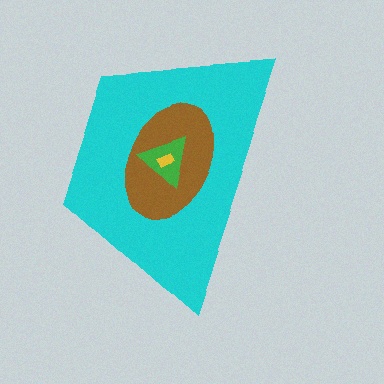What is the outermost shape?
The cyan trapezoid.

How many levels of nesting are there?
4.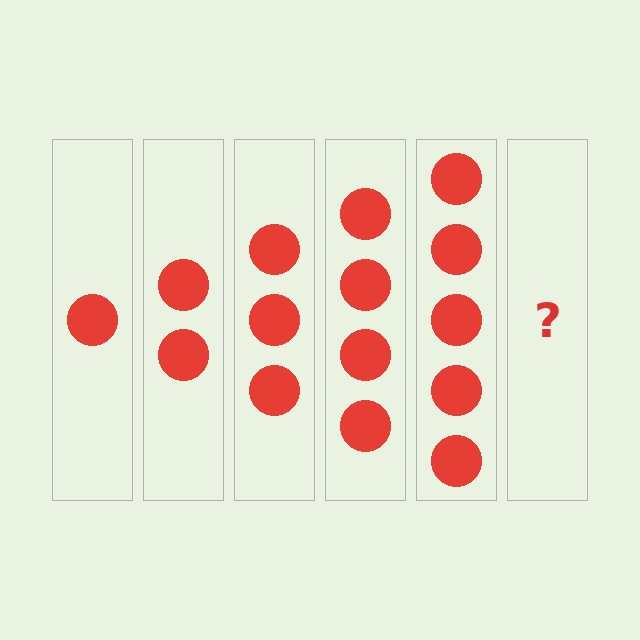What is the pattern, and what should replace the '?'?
The pattern is that each step adds one more circle. The '?' should be 6 circles.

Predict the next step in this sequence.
The next step is 6 circles.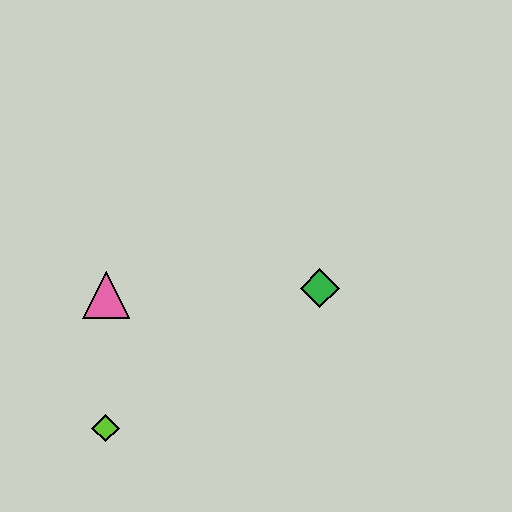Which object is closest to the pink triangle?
The lime diamond is closest to the pink triangle.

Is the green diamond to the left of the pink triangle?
No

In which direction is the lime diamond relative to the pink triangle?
The lime diamond is below the pink triangle.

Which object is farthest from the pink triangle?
The green diamond is farthest from the pink triangle.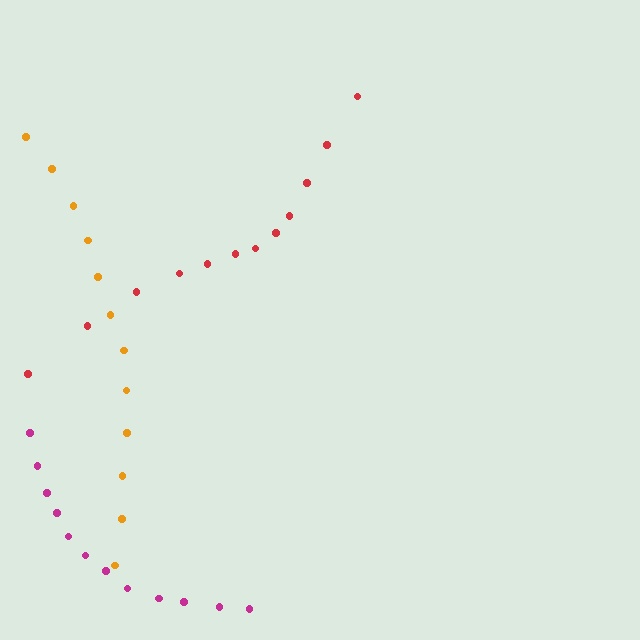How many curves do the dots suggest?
There are 3 distinct paths.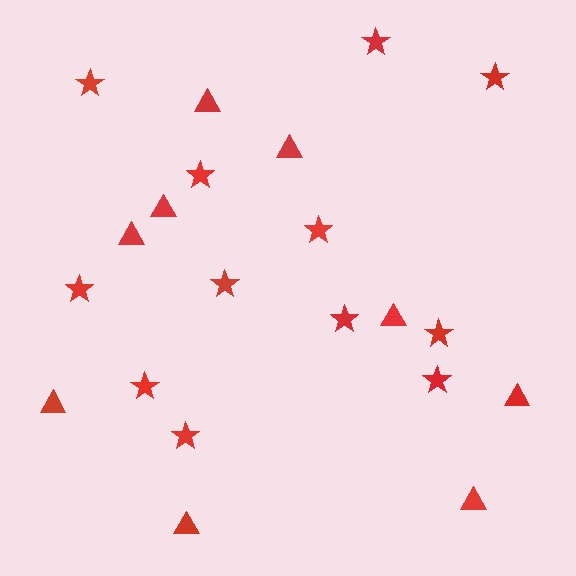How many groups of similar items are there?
There are 2 groups: one group of stars (12) and one group of triangles (9).